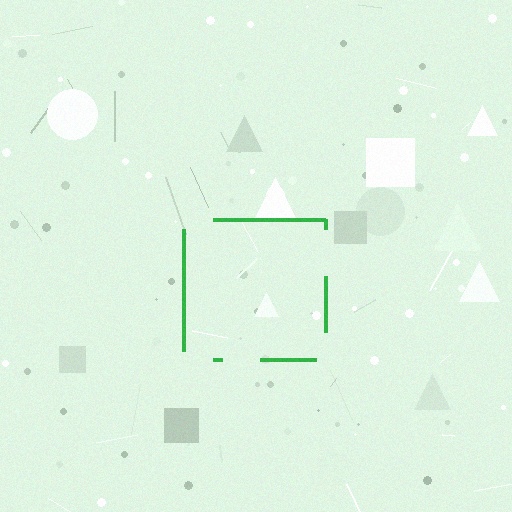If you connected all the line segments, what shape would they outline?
They would outline a square.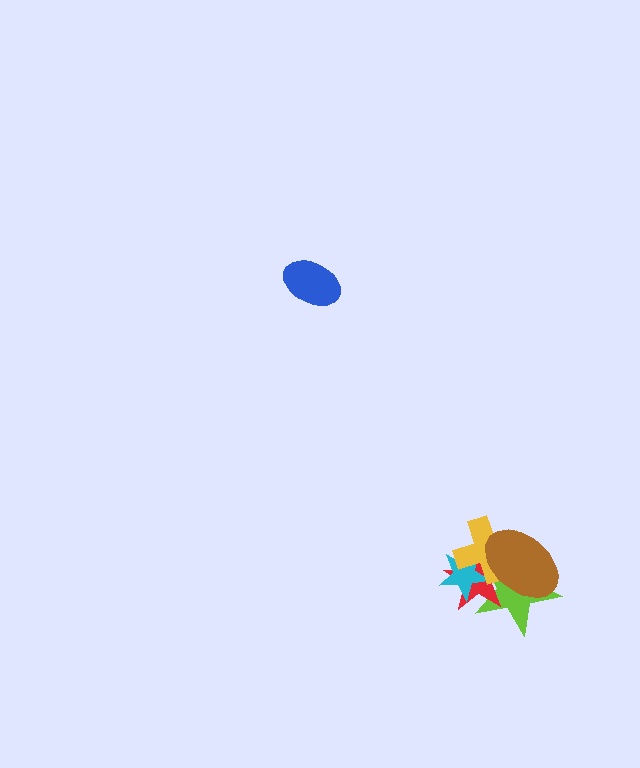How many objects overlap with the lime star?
4 objects overlap with the lime star.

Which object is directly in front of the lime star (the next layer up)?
The red star is directly in front of the lime star.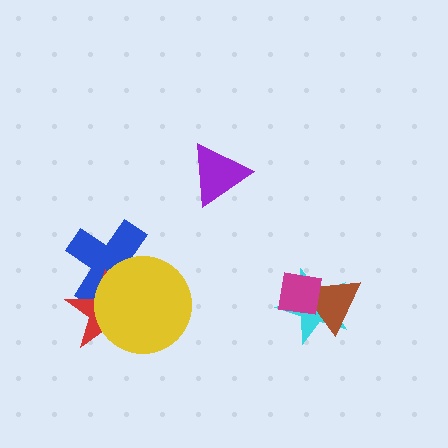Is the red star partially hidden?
Yes, it is partially covered by another shape.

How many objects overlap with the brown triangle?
2 objects overlap with the brown triangle.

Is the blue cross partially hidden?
Yes, it is partially covered by another shape.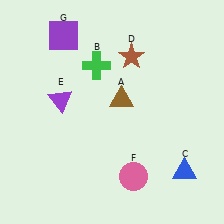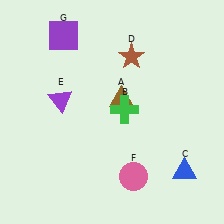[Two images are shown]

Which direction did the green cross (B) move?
The green cross (B) moved down.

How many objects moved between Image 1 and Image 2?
1 object moved between the two images.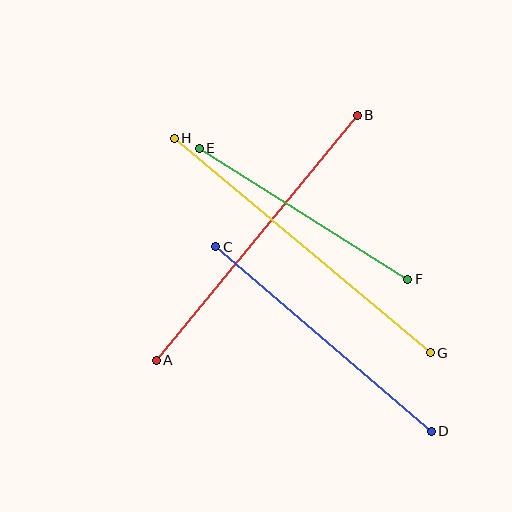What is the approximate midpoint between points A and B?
The midpoint is at approximately (257, 238) pixels.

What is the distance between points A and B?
The distance is approximately 317 pixels.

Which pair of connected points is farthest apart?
Points G and H are farthest apart.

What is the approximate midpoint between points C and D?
The midpoint is at approximately (324, 339) pixels.